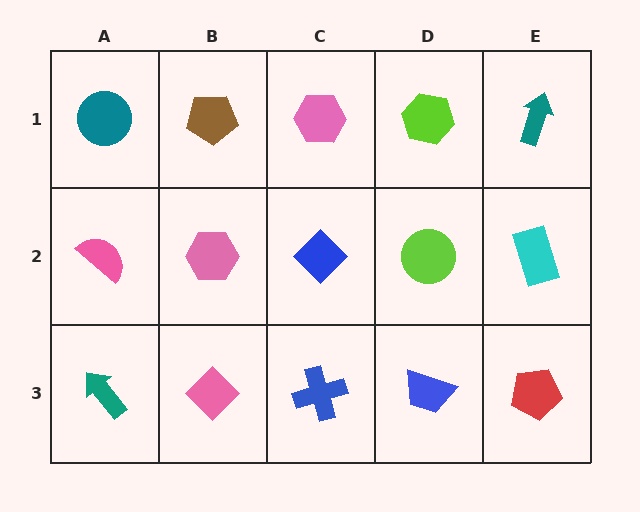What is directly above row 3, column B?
A pink hexagon.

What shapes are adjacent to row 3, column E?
A cyan rectangle (row 2, column E), a blue trapezoid (row 3, column D).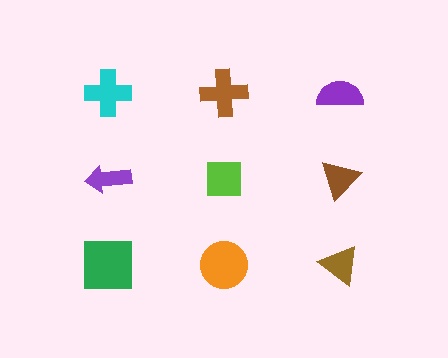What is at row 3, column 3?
A brown triangle.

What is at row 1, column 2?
A brown cross.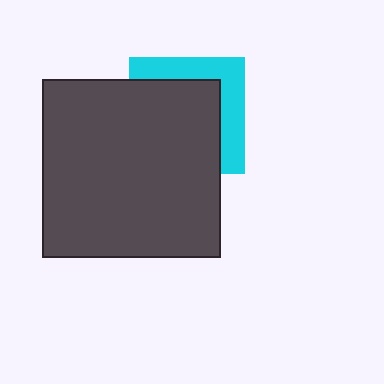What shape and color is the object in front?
The object in front is a dark gray square.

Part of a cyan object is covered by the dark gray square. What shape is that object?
It is a square.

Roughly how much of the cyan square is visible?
A small part of it is visible (roughly 36%).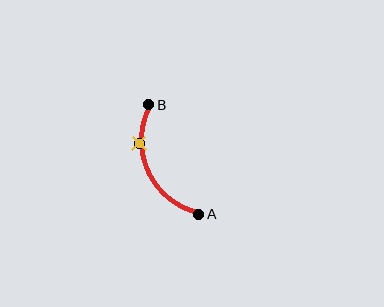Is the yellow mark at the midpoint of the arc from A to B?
No. The yellow mark lies on the arc but is closer to endpoint B. The arc midpoint would be at the point on the curve equidistant along the arc from both A and B.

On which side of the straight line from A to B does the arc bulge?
The arc bulges to the left of the straight line connecting A and B.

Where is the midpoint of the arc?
The arc midpoint is the point on the curve farthest from the straight line joining A and B. It sits to the left of that line.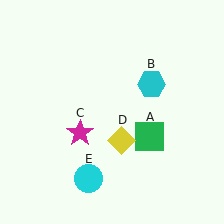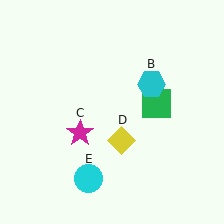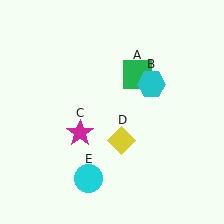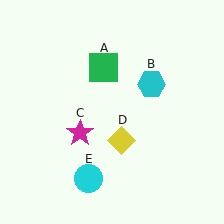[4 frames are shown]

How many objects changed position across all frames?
1 object changed position: green square (object A).